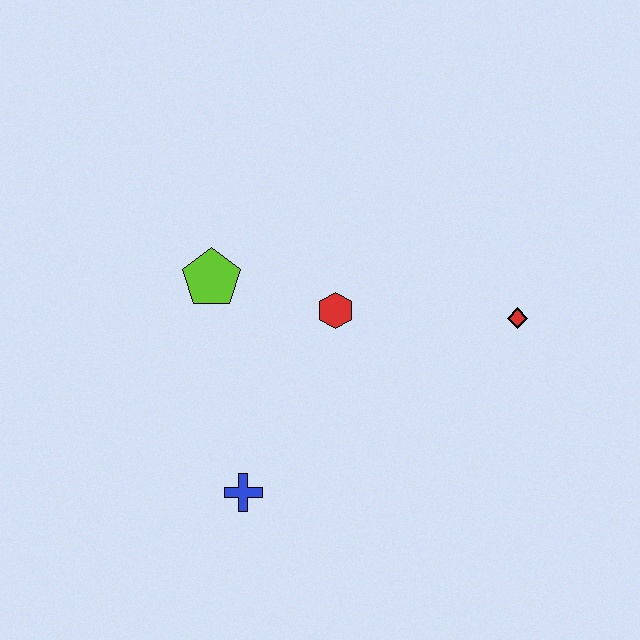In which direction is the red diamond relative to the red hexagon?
The red diamond is to the right of the red hexagon.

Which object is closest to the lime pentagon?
The red hexagon is closest to the lime pentagon.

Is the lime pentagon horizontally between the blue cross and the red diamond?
No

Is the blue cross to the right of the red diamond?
No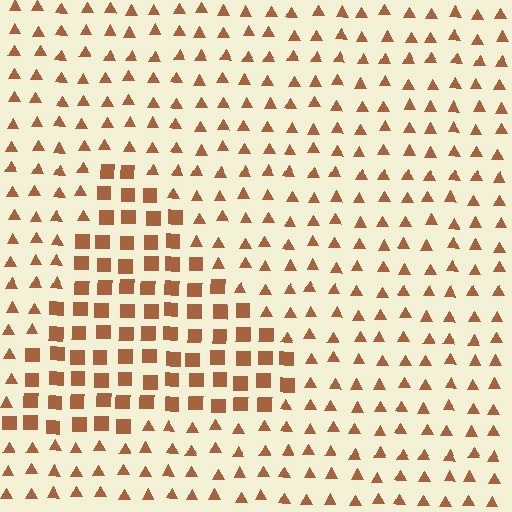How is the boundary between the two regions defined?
The boundary is defined by a change in element shape: squares inside vs. triangles outside. All elements share the same color and spacing.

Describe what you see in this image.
The image is filled with small brown elements arranged in a uniform grid. A triangle-shaped region contains squares, while the surrounding area contains triangles. The boundary is defined purely by the change in element shape.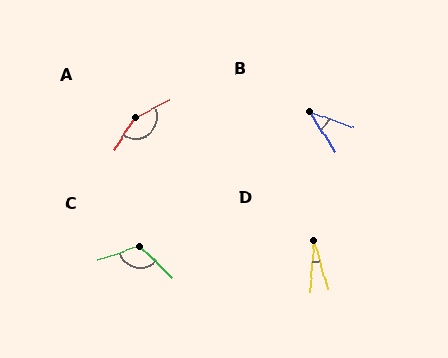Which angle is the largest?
A, at approximately 151 degrees.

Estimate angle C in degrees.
Approximately 118 degrees.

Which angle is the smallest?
D, at approximately 19 degrees.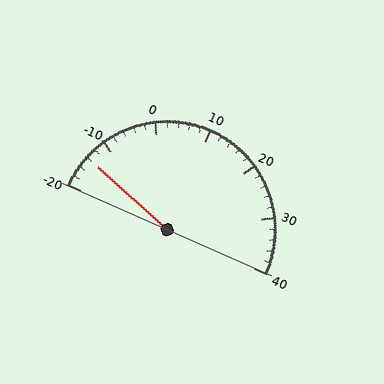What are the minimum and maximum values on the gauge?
The gauge ranges from -20 to 40.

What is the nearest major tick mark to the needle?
The nearest major tick mark is -10.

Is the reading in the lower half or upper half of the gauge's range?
The reading is in the lower half of the range (-20 to 40).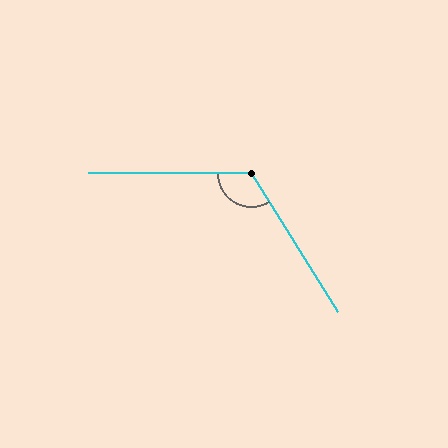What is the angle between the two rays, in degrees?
Approximately 122 degrees.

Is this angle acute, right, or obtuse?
It is obtuse.